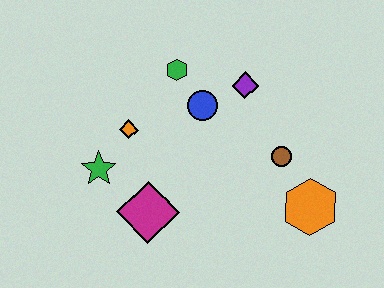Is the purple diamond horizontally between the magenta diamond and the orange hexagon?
Yes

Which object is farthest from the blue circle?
The orange hexagon is farthest from the blue circle.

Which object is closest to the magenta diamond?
The green star is closest to the magenta diamond.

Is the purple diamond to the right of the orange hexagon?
No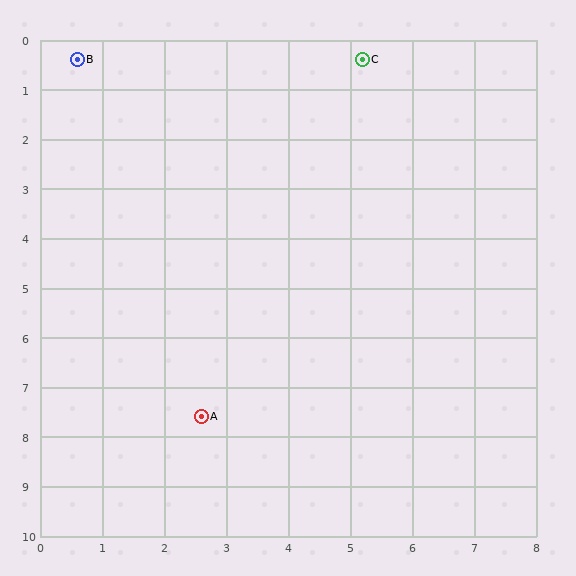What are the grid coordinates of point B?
Point B is at approximately (0.6, 0.4).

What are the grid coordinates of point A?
Point A is at approximately (2.6, 7.6).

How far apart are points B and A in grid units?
Points B and A are about 7.5 grid units apart.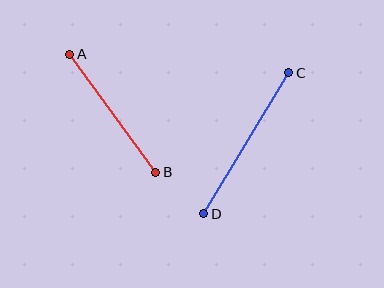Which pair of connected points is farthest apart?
Points C and D are farthest apart.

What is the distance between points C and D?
The distance is approximately 165 pixels.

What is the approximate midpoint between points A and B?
The midpoint is at approximately (113, 113) pixels.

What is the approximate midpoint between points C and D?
The midpoint is at approximately (246, 143) pixels.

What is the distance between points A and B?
The distance is approximately 146 pixels.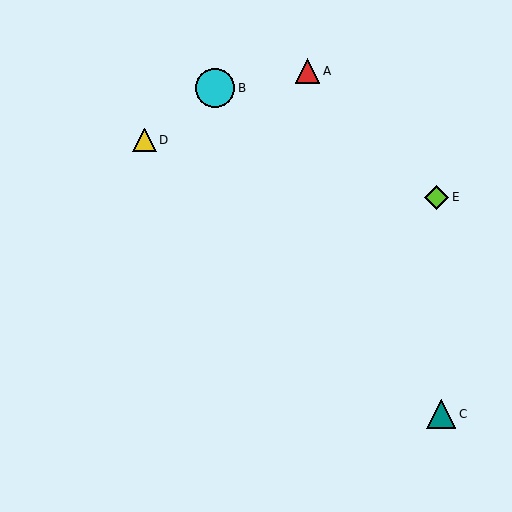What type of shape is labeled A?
Shape A is a red triangle.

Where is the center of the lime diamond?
The center of the lime diamond is at (437, 197).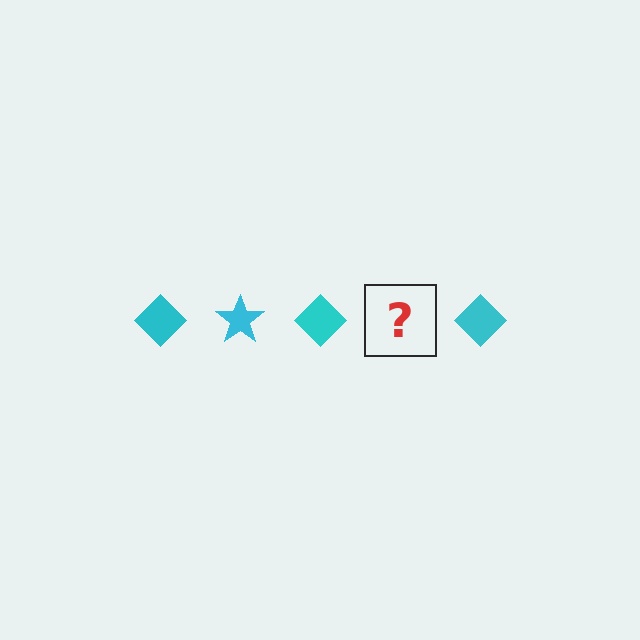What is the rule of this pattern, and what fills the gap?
The rule is that the pattern cycles through diamond, star shapes in cyan. The gap should be filled with a cyan star.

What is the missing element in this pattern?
The missing element is a cyan star.